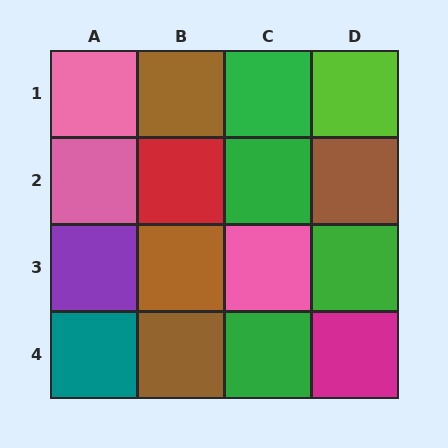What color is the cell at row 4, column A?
Teal.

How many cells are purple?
1 cell is purple.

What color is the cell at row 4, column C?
Green.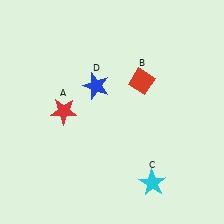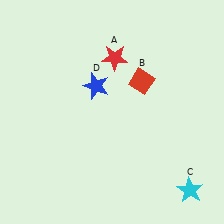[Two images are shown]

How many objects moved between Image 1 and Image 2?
2 objects moved between the two images.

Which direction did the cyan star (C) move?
The cyan star (C) moved right.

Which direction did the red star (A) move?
The red star (A) moved up.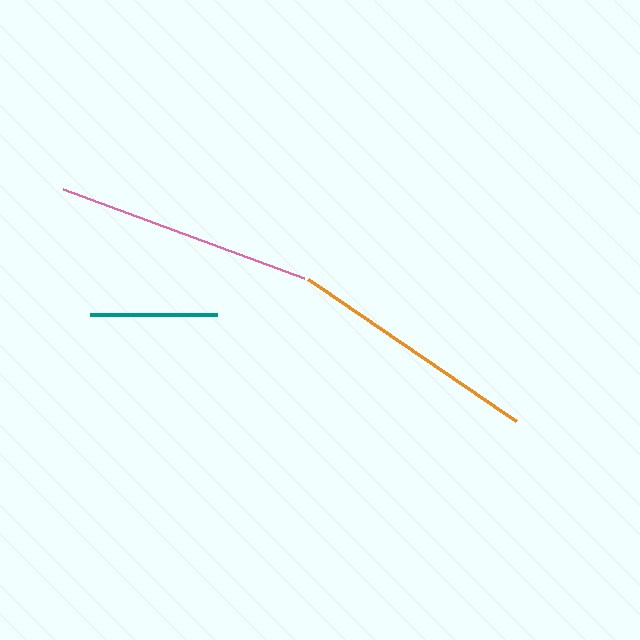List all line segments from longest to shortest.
From longest to shortest: pink, orange, teal.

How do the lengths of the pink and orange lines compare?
The pink and orange lines are approximately the same length.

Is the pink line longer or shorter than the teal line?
The pink line is longer than the teal line.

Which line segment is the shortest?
The teal line is the shortest at approximately 126 pixels.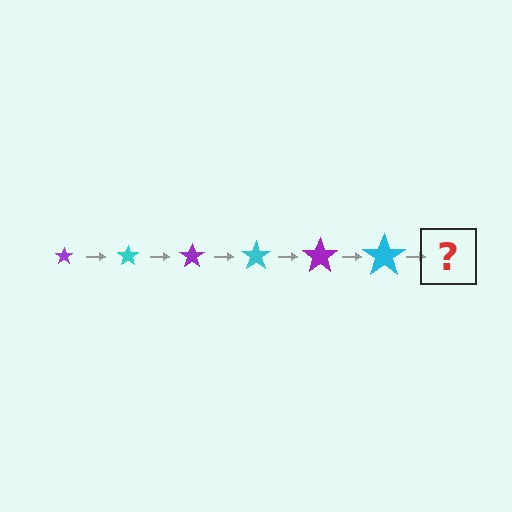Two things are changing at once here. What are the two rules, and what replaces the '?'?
The two rules are that the star grows larger each step and the color cycles through purple and cyan. The '?' should be a purple star, larger than the previous one.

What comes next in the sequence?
The next element should be a purple star, larger than the previous one.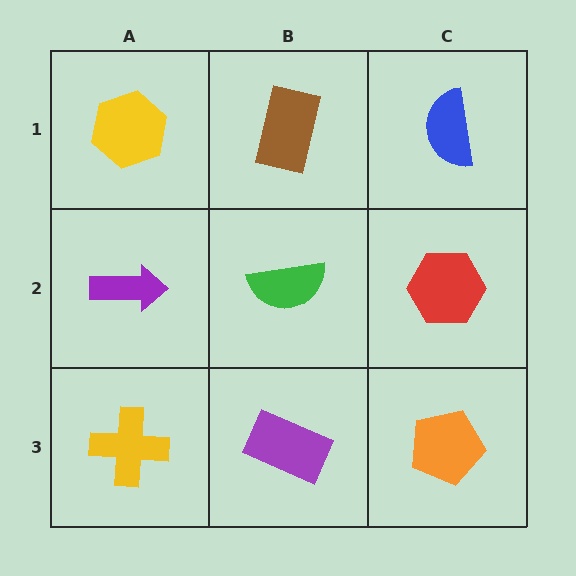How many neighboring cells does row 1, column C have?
2.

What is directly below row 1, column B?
A green semicircle.